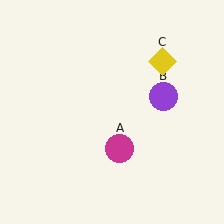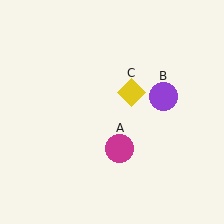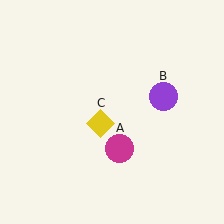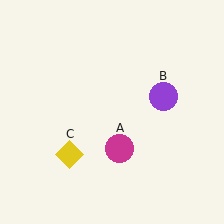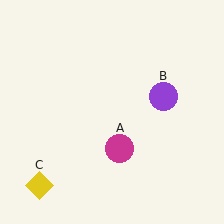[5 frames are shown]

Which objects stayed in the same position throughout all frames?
Magenta circle (object A) and purple circle (object B) remained stationary.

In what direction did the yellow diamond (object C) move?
The yellow diamond (object C) moved down and to the left.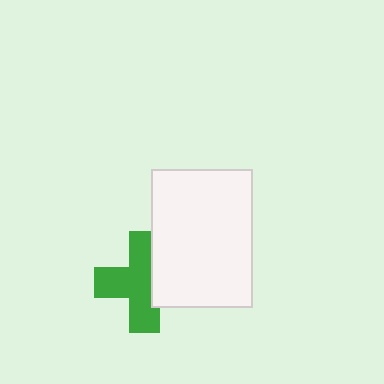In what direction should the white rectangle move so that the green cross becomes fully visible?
The white rectangle should move right. That is the shortest direction to clear the overlap and leave the green cross fully visible.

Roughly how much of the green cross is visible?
Most of it is visible (roughly 68%).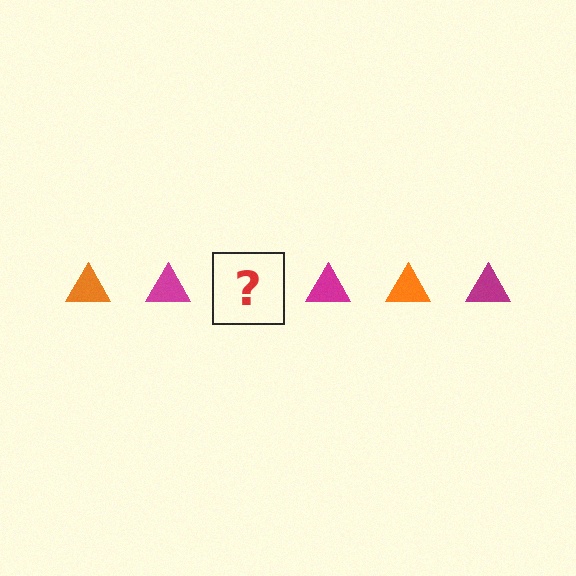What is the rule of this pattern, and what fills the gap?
The rule is that the pattern cycles through orange, magenta triangles. The gap should be filled with an orange triangle.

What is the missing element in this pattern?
The missing element is an orange triangle.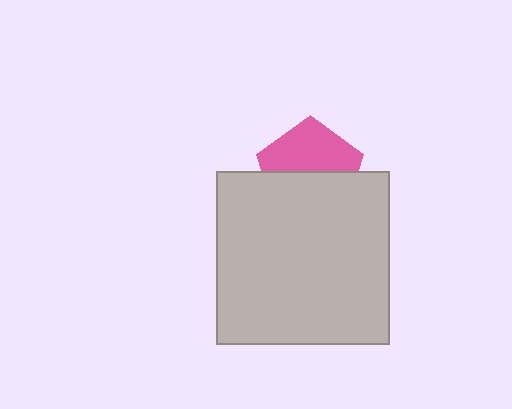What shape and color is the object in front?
The object in front is a light gray square.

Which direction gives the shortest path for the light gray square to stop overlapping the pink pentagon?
Moving down gives the shortest separation.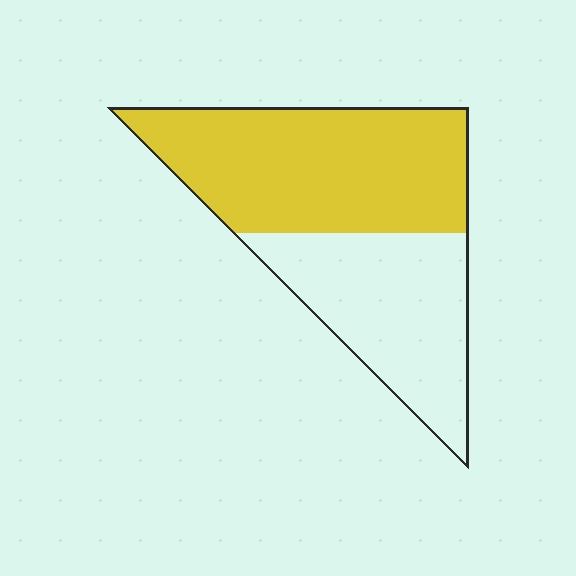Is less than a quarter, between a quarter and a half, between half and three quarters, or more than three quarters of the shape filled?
Between half and three quarters.